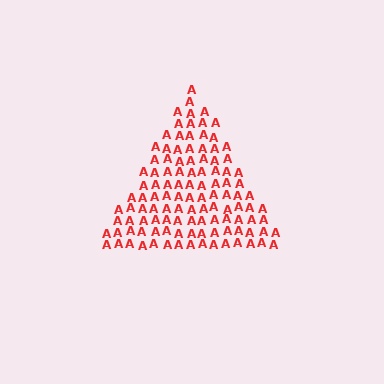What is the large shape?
The large shape is a triangle.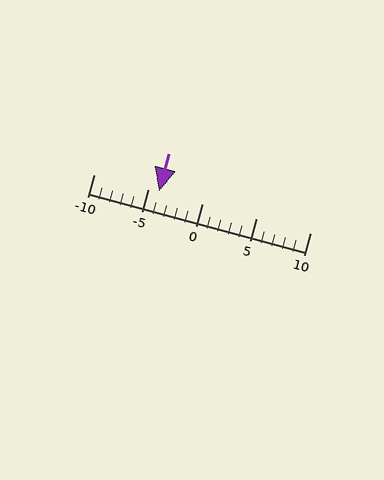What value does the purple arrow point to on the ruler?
The purple arrow points to approximately -4.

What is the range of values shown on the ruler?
The ruler shows values from -10 to 10.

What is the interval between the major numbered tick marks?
The major tick marks are spaced 5 units apart.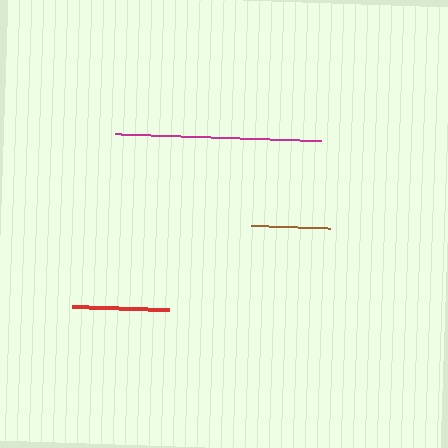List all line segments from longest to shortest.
From longest to shortest: magenta, red, brown.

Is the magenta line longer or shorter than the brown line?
The magenta line is longer than the brown line.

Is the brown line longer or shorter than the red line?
The red line is longer than the brown line.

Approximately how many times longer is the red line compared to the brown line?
The red line is approximately 1.2 times the length of the brown line.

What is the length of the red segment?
The red segment is approximately 98 pixels long.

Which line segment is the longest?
The magenta line is the longest at approximately 206 pixels.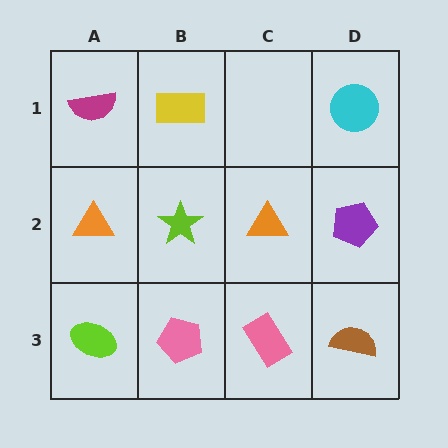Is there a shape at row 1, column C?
No, that cell is empty.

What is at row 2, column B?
A lime star.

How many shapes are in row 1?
3 shapes.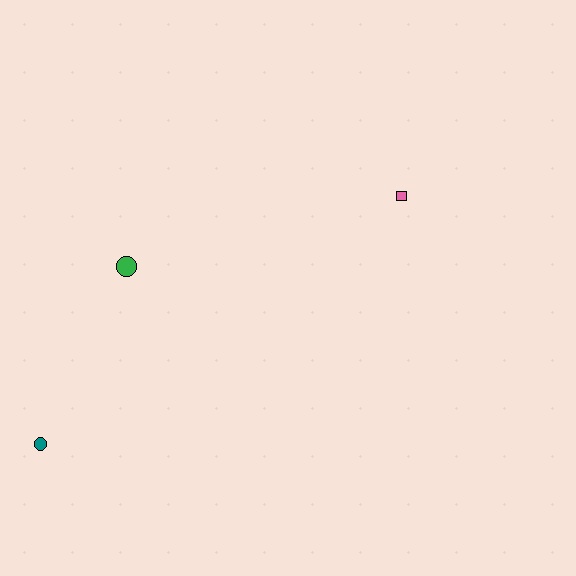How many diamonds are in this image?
There are no diamonds.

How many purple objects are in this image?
There are no purple objects.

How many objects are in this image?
There are 3 objects.